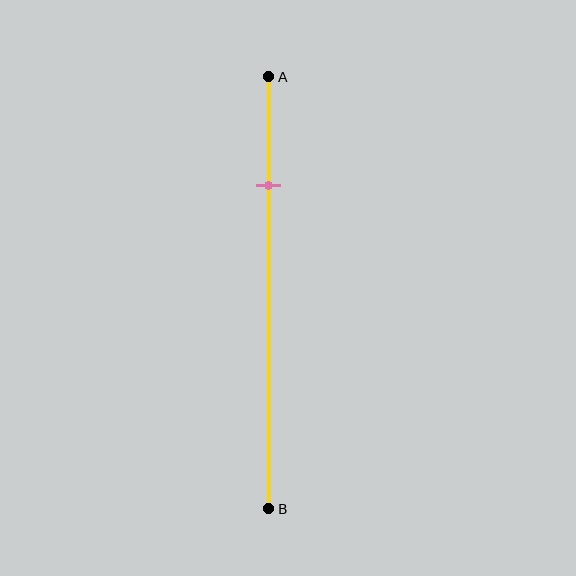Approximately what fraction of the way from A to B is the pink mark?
The pink mark is approximately 25% of the way from A to B.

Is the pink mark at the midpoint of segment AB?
No, the mark is at about 25% from A, not at the 50% midpoint.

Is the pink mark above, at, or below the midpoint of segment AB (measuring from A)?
The pink mark is above the midpoint of segment AB.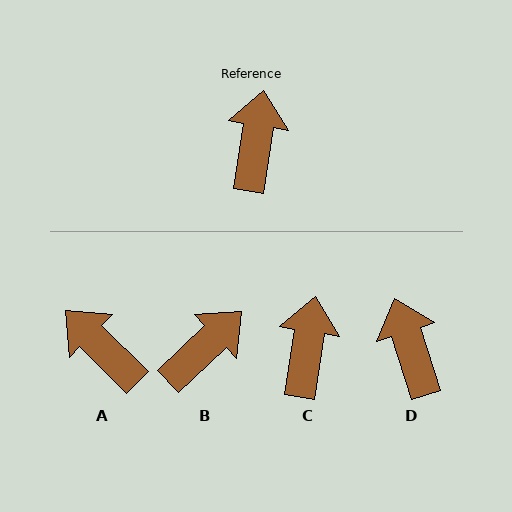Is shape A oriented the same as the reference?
No, it is off by about 54 degrees.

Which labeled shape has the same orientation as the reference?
C.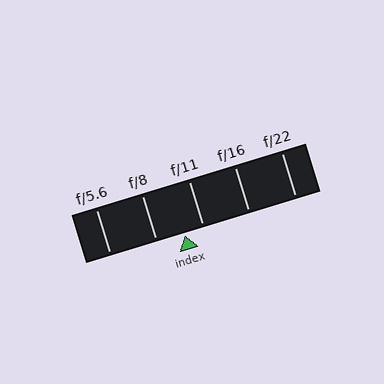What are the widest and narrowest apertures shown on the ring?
The widest aperture shown is f/5.6 and the narrowest is f/22.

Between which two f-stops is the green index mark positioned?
The index mark is between f/8 and f/11.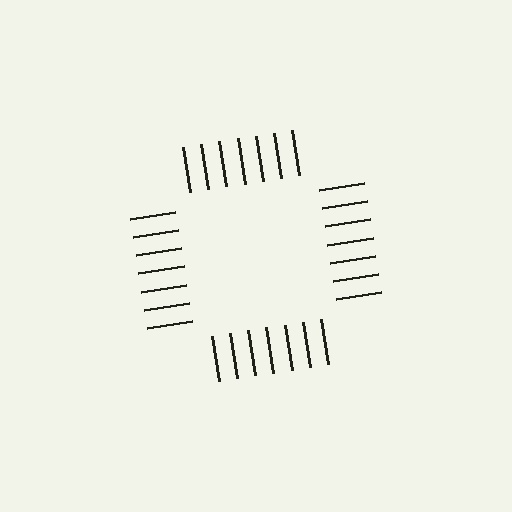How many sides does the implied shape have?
4 sides — the line-ends trace a square.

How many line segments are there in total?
28 — 7 along each of the 4 edges.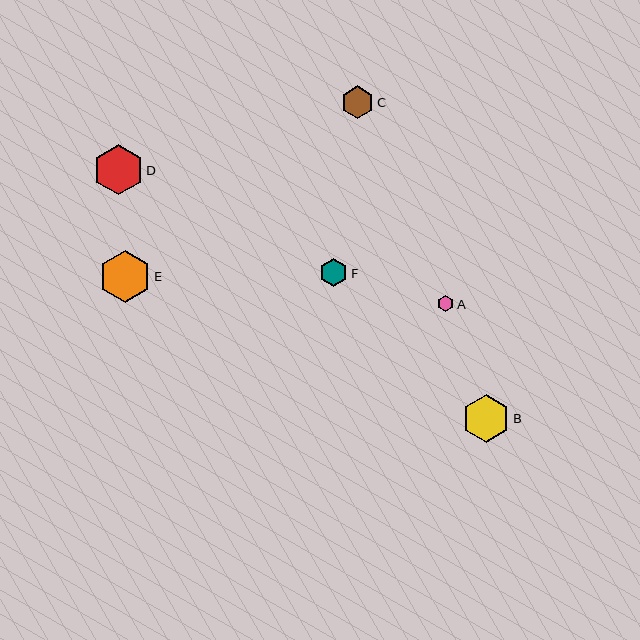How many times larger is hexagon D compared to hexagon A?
Hexagon D is approximately 3.1 times the size of hexagon A.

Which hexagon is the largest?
Hexagon E is the largest with a size of approximately 52 pixels.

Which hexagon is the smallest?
Hexagon A is the smallest with a size of approximately 16 pixels.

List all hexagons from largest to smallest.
From largest to smallest: E, D, B, C, F, A.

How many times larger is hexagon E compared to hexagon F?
Hexagon E is approximately 1.8 times the size of hexagon F.